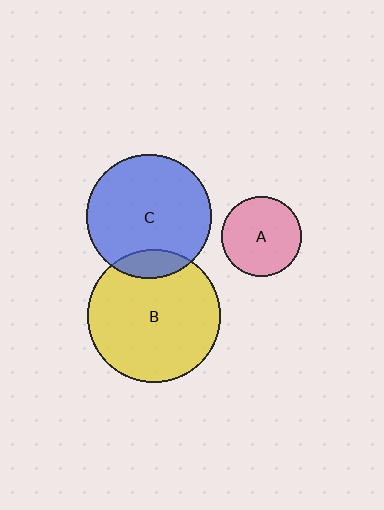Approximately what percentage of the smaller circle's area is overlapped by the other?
Approximately 15%.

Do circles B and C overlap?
Yes.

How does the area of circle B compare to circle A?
Approximately 2.8 times.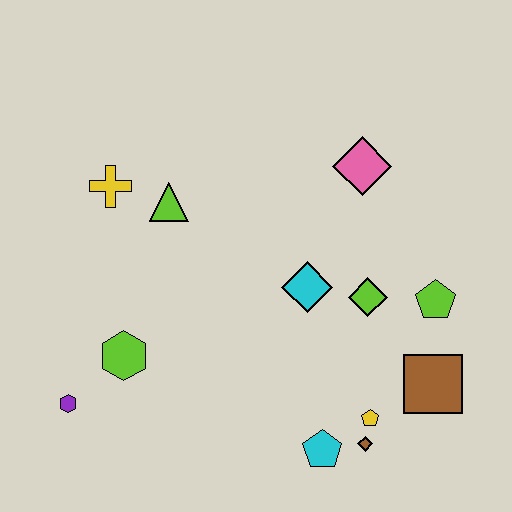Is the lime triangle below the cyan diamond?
No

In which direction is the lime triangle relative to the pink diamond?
The lime triangle is to the left of the pink diamond.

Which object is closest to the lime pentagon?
The lime diamond is closest to the lime pentagon.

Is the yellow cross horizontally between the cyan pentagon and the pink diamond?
No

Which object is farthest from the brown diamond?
The yellow cross is farthest from the brown diamond.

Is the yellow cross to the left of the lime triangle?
Yes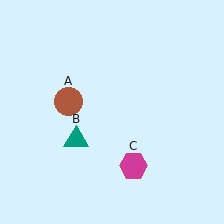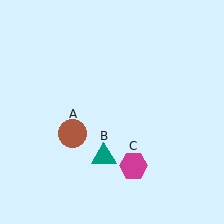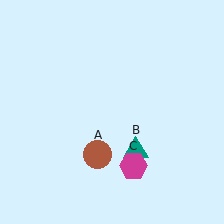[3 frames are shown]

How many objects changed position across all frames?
2 objects changed position: brown circle (object A), teal triangle (object B).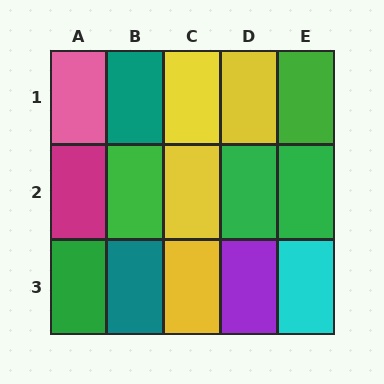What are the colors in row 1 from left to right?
Pink, teal, yellow, yellow, green.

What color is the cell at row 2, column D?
Green.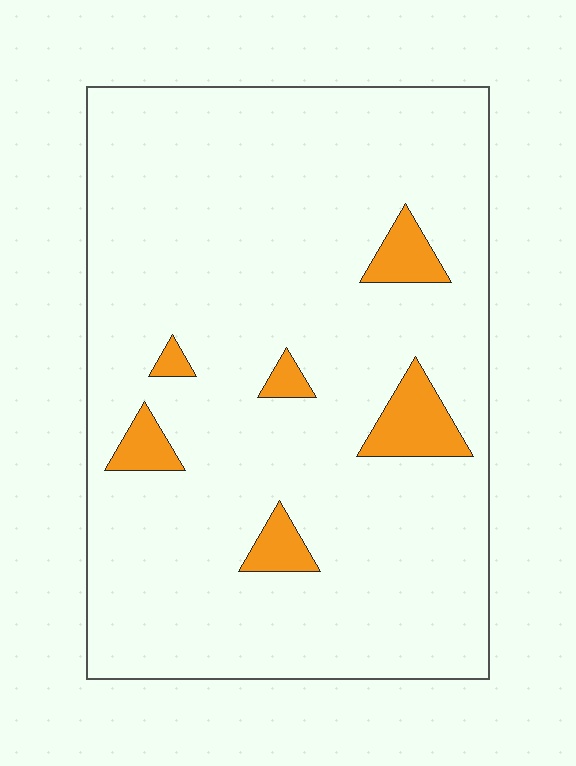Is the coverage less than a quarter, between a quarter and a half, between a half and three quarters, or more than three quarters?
Less than a quarter.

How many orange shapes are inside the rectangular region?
6.